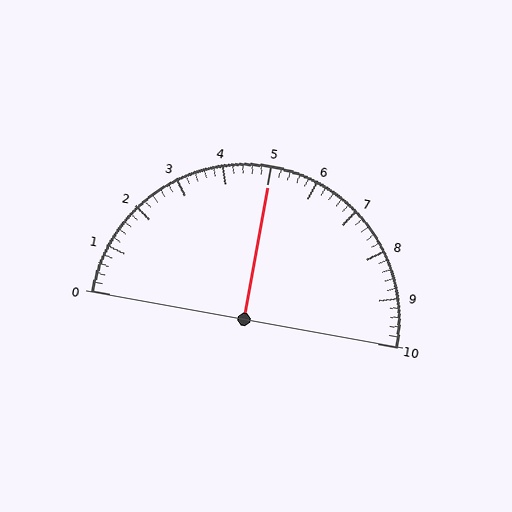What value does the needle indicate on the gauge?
The needle indicates approximately 5.0.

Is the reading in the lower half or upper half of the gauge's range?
The reading is in the upper half of the range (0 to 10).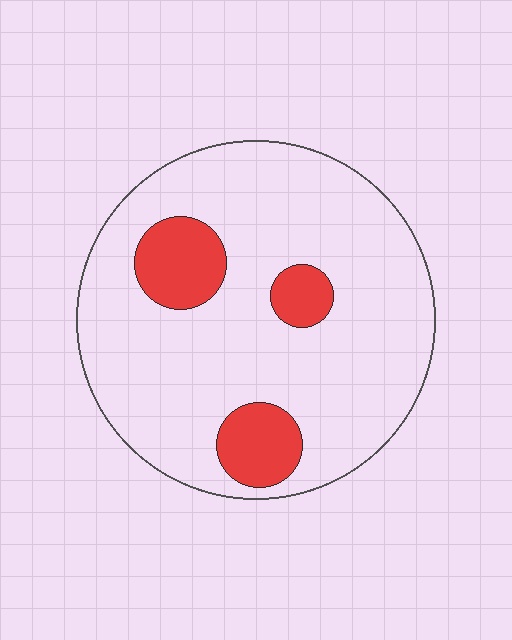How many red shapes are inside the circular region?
3.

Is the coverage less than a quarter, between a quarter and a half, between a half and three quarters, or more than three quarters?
Less than a quarter.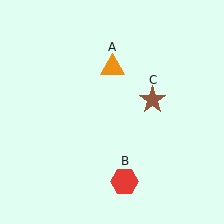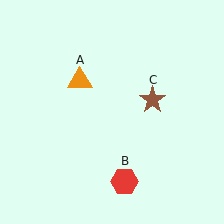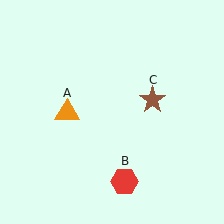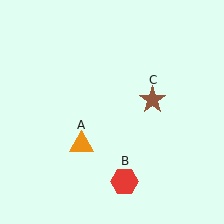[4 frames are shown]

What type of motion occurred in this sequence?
The orange triangle (object A) rotated counterclockwise around the center of the scene.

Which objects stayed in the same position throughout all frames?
Red hexagon (object B) and brown star (object C) remained stationary.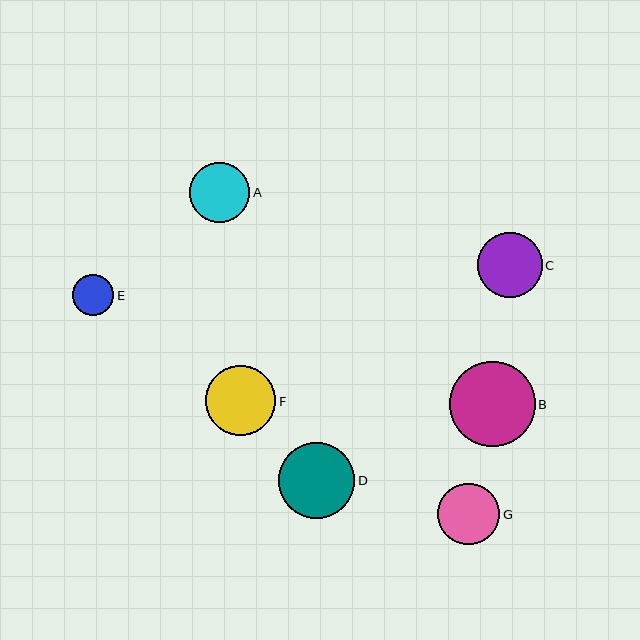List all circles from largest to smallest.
From largest to smallest: B, D, F, C, G, A, E.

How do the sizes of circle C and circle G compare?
Circle C and circle G are approximately the same size.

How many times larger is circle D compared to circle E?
Circle D is approximately 1.8 times the size of circle E.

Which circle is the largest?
Circle B is the largest with a size of approximately 85 pixels.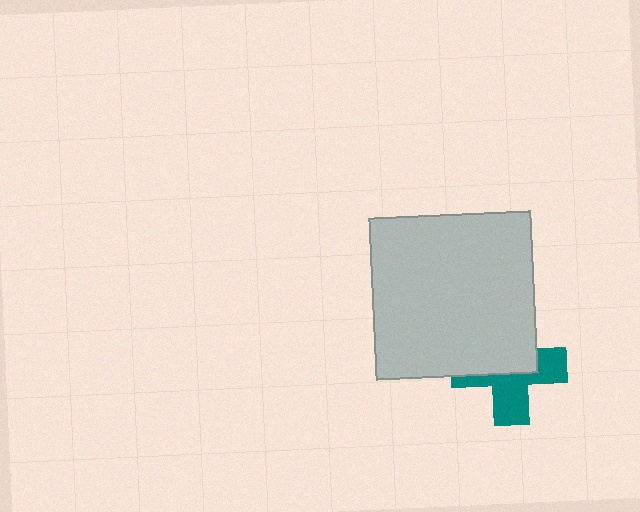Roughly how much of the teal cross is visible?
About half of it is visible (roughly 47%).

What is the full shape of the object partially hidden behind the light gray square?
The partially hidden object is a teal cross.